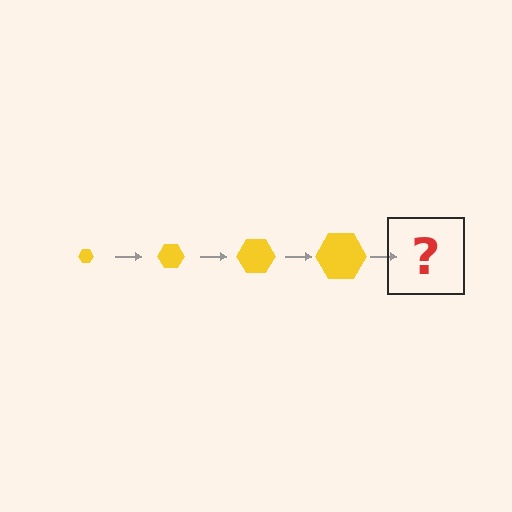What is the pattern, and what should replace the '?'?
The pattern is that the hexagon gets progressively larger each step. The '?' should be a yellow hexagon, larger than the previous one.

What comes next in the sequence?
The next element should be a yellow hexagon, larger than the previous one.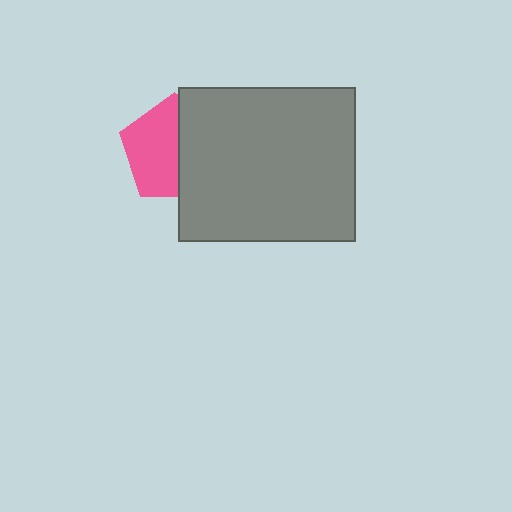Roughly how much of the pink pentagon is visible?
About half of it is visible (roughly 54%).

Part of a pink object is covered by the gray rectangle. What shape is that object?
It is a pentagon.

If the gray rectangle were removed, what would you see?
You would see the complete pink pentagon.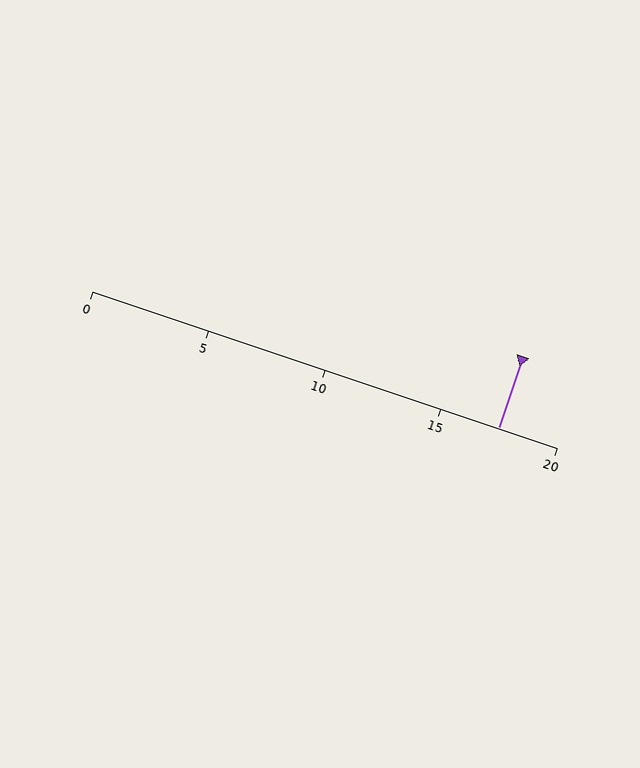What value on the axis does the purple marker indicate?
The marker indicates approximately 17.5.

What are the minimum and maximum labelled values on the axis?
The axis runs from 0 to 20.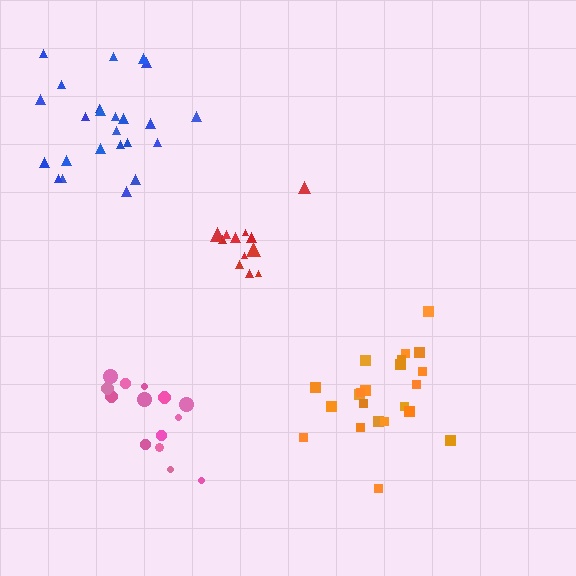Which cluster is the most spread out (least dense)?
Blue.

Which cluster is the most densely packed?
Orange.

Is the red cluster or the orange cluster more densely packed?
Orange.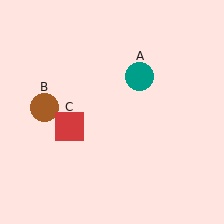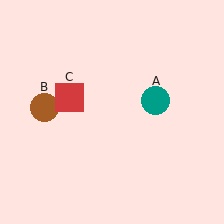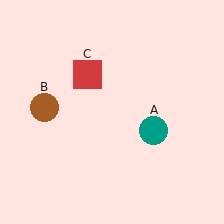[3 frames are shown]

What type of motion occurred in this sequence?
The teal circle (object A), red square (object C) rotated clockwise around the center of the scene.